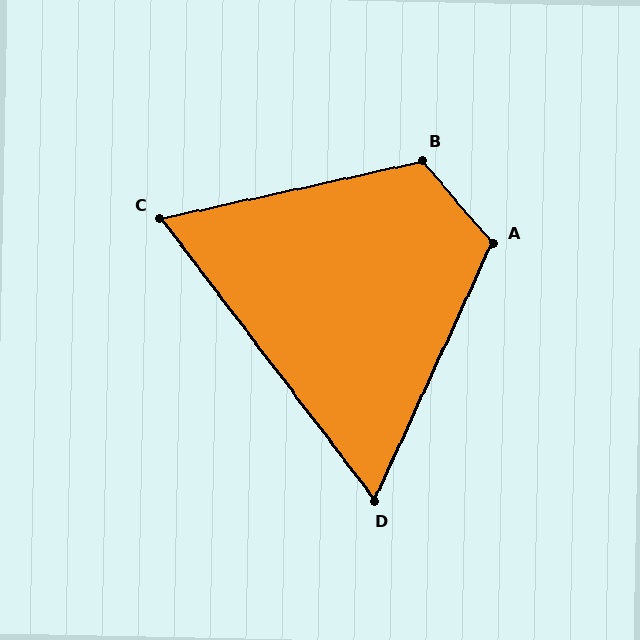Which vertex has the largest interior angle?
B, at approximately 118 degrees.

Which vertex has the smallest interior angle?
D, at approximately 62 degrees.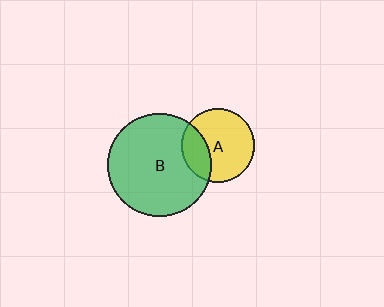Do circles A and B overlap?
Yes.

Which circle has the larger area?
Circle B (green).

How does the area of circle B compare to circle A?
Approximately 2.0 times.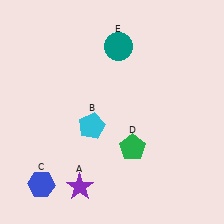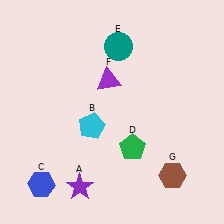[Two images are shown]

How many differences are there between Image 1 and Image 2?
There are 2 differences between the two images.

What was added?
A purple triangle (F), a brown hexagon (G) were added in Image 2.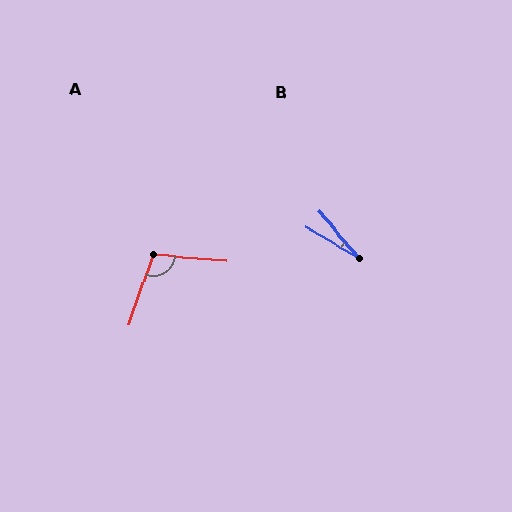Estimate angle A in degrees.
Approximately 104 degrees.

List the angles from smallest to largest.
B (18°), A (104°).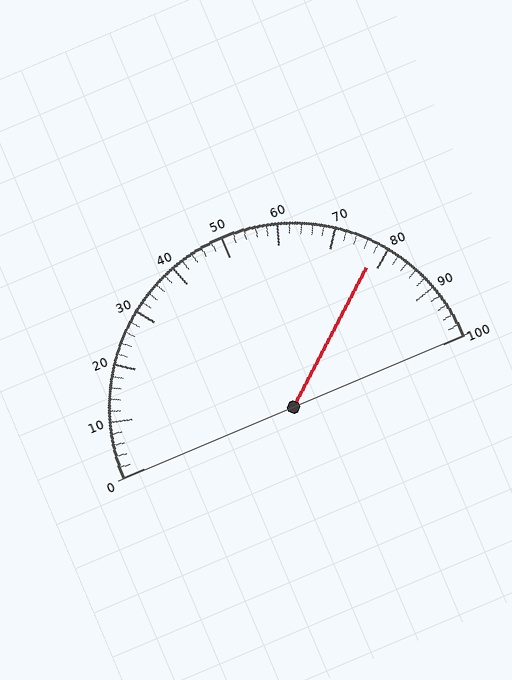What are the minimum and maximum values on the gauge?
The gauge ranges from 0 to 100.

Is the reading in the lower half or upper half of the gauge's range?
The reading is in the upper half of the range (0 to 100).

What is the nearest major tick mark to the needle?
The nearest major tick mark is 80.